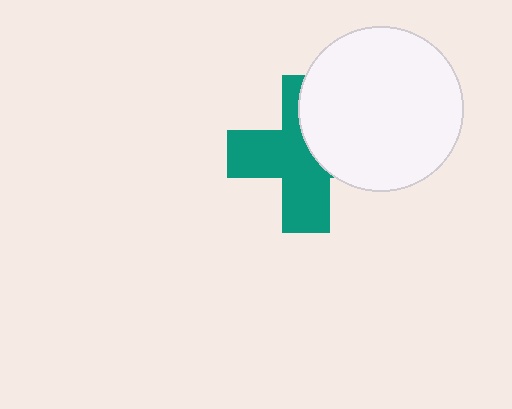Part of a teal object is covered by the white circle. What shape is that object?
It is a cross.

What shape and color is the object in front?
The object in front is a white circle.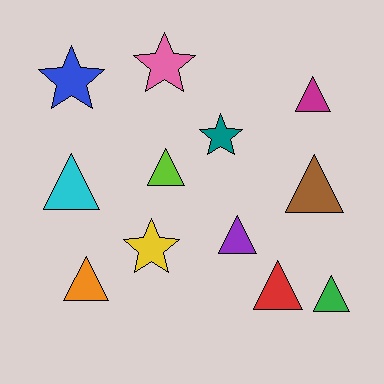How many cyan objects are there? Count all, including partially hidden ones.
There is 1 cyan object.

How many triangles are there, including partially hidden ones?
There are 8 triangles.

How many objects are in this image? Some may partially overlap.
There are 12 objects.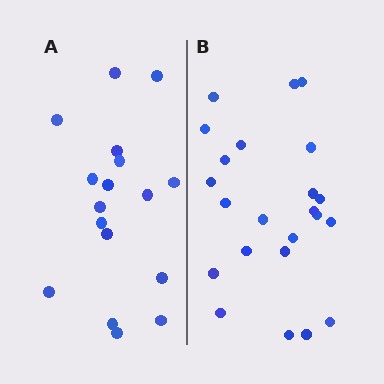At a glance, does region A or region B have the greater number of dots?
Region B (the right region) has more dots.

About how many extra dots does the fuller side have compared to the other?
Region B has about 6 more dots than region A.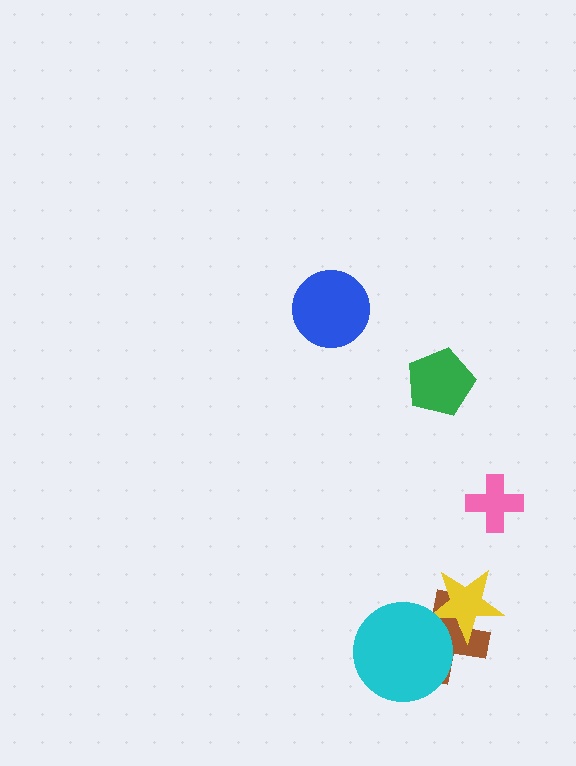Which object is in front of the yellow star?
The cyan circle is in front of the yellow star.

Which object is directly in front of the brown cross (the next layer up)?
The yellow star is directly in front of the brown cross.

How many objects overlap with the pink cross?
0 objects overlap with the pink cross.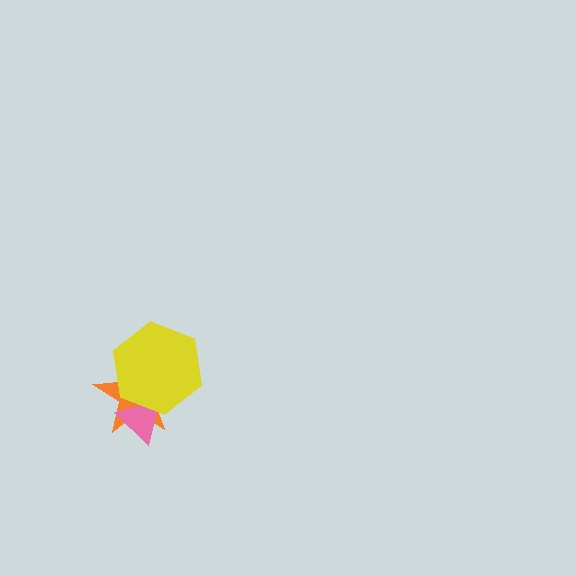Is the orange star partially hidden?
Yes, it is partially covered by another shape.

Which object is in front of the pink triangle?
The yellow hexagon is in front of the pink triangle.